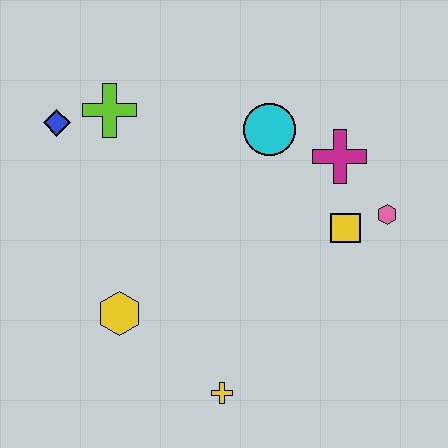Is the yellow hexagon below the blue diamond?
Yes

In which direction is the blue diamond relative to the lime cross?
The blue diamond is to the left of the lime cross.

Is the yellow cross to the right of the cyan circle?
No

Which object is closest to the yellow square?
The pink hexagon is closest to the yellow square.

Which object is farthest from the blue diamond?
The pink hexagon is farthest from the blue diamond.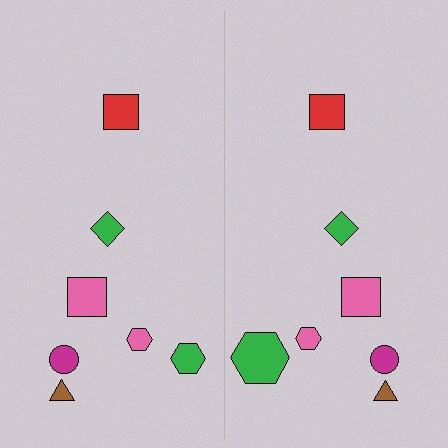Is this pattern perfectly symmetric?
No, the pattern is not perfectly symmetric. The green hexagon on the right side has a different size than its mirror counterpart.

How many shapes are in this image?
There are 14 shapes in this image.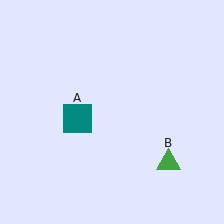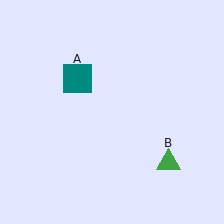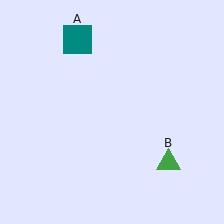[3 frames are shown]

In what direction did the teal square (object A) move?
The teal square (object A) moved up.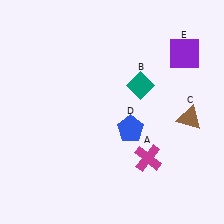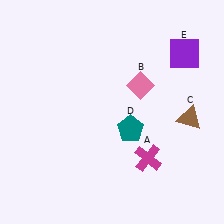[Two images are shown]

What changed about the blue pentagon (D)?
In Image 1, D is blue. In Image 2, it changed to teal.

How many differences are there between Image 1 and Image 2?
There are 2 differences between the two images.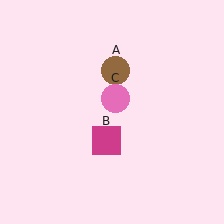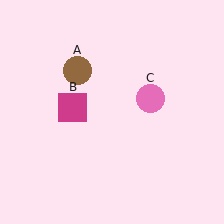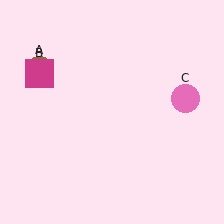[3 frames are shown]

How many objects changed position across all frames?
3 objects changed position: brown circle (object A), magenta square (object B), pink circle (object C).